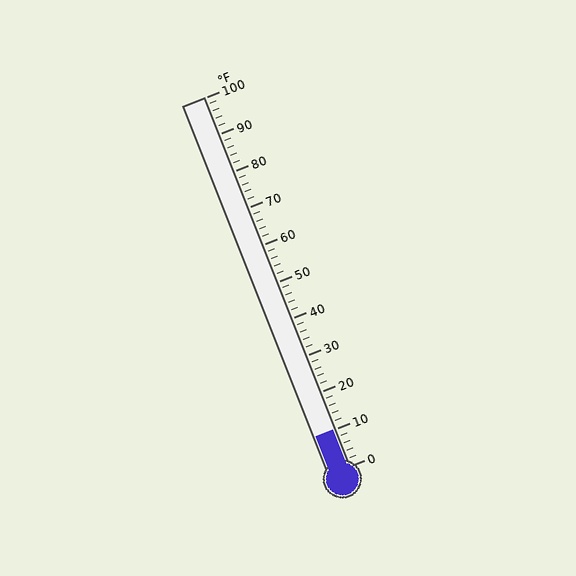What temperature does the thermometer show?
The thermometer shows approximately 10°F.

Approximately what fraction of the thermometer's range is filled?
The thermometer is filled to approximately 10% of its range.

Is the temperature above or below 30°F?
The temperature is below 30°F.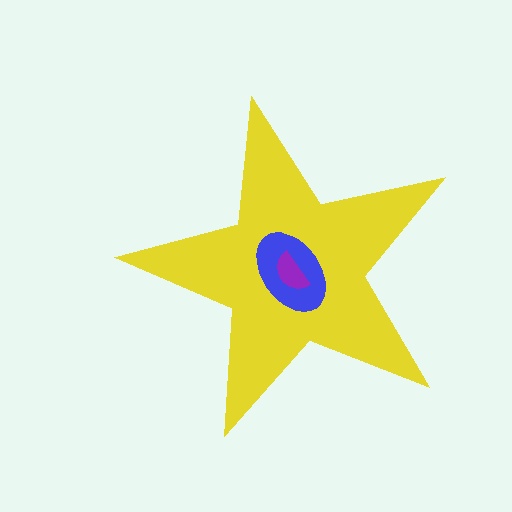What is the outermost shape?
The yellow star.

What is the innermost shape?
The purple semicircle.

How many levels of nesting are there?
3.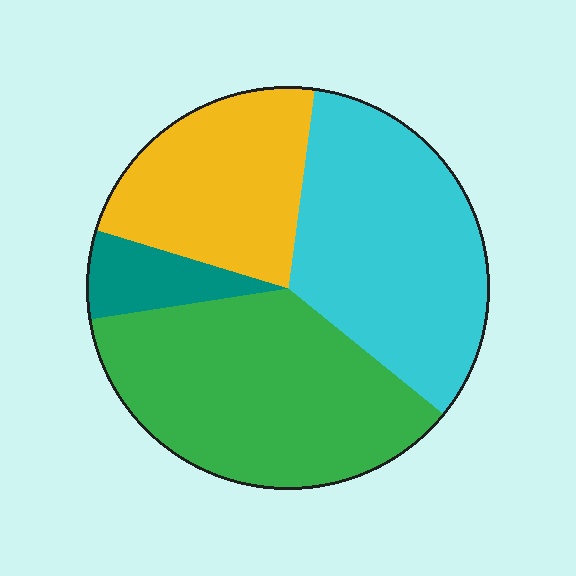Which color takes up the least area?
Teal, at roughly 5%.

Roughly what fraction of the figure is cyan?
Cyan covers roughly 35% of the figure.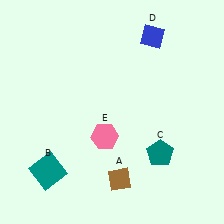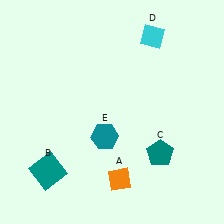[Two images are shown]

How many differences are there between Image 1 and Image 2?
There are 3 differences between the two images.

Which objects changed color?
A changed from brown to orange. D changed from blue to cyan. E changed from pink to teal.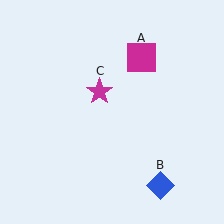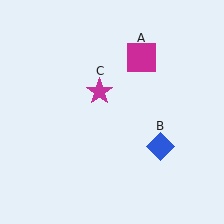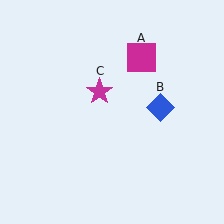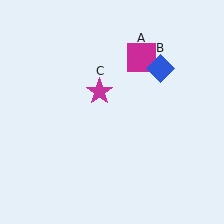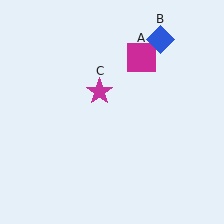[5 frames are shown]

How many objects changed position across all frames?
1 object changed position: blue diamond (object B).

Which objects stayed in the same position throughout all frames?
Magenta square (object A) and magenta star (object C) remained stationary.